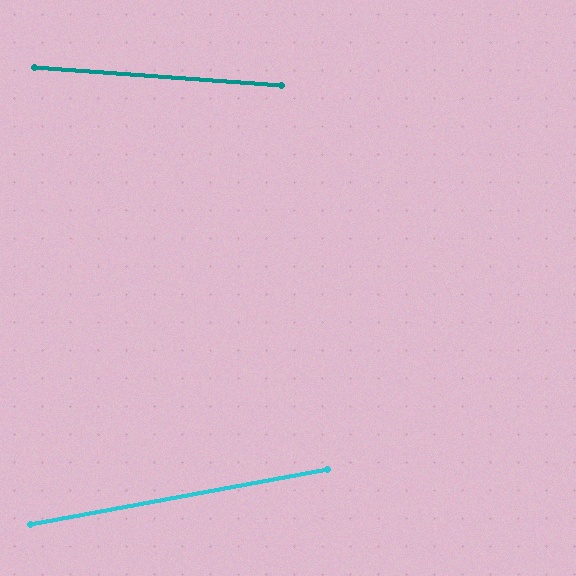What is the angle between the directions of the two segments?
Approximately 15 degrees.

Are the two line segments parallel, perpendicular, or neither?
Neither parallel nor perpendicular — they differ by about 15°.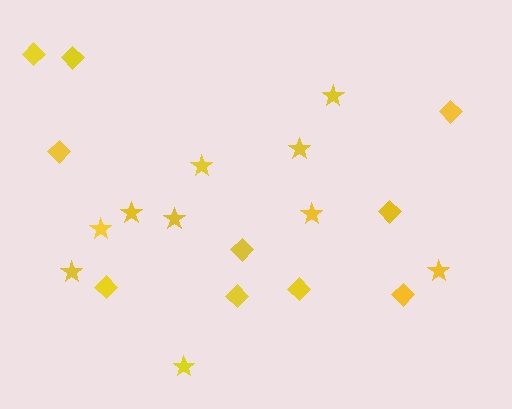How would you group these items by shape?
There are 2 groups: one group of stars (10) and one group of diamonds (10).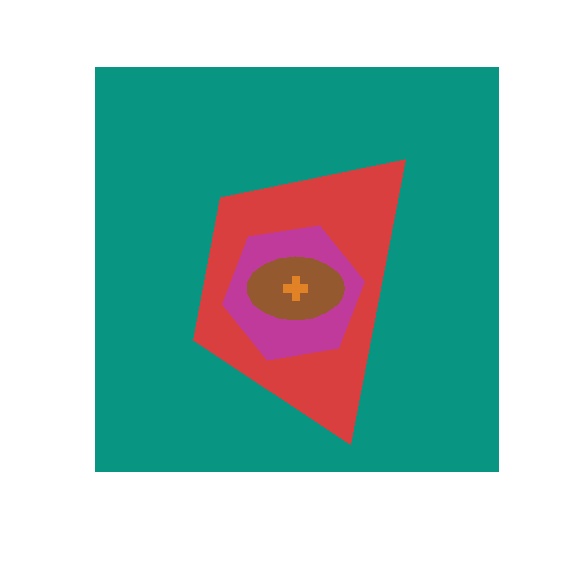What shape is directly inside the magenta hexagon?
The brown ellipse.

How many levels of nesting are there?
5.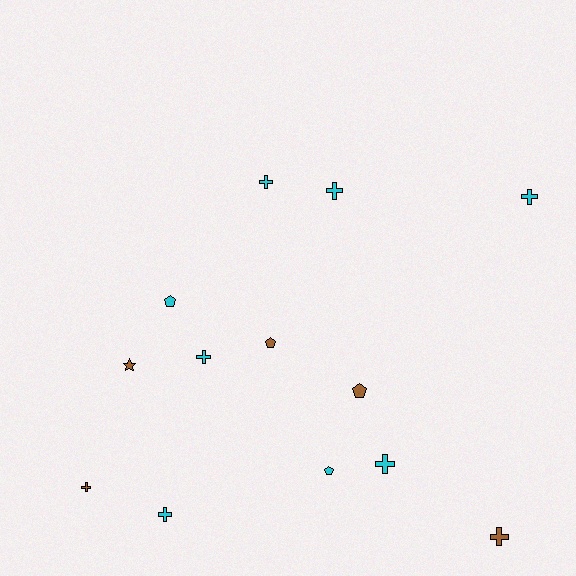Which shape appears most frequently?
Cross, with 8 objects.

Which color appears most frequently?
Cyan, with 8 objects.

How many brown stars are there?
There is 1 brown star.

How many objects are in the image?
There are 13 objects.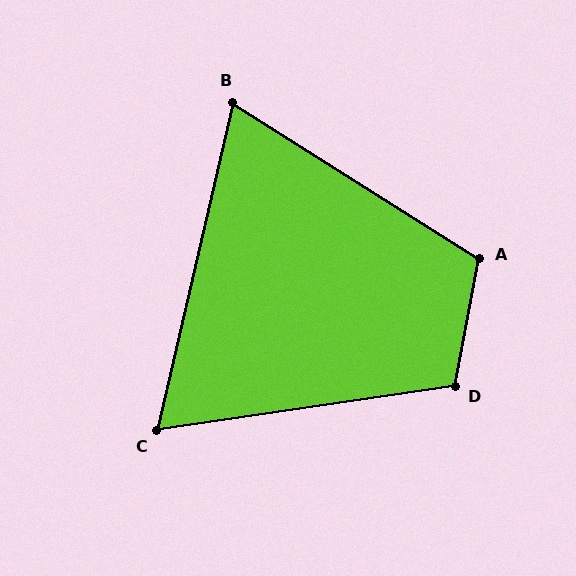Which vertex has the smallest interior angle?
C, at approximately 69 degrees.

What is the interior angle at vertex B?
Approximately 71 degrees (acute).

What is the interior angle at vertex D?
Approximately 109 degrees (obtuse).